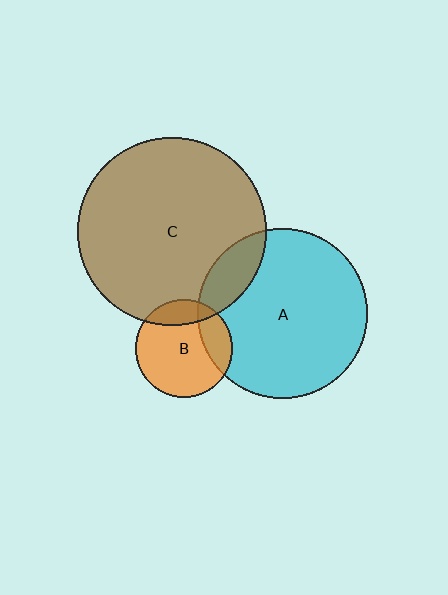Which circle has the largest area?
Circle C (brown).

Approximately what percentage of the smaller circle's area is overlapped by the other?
Approximately 15%.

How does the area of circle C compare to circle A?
Approximately 1.2 times.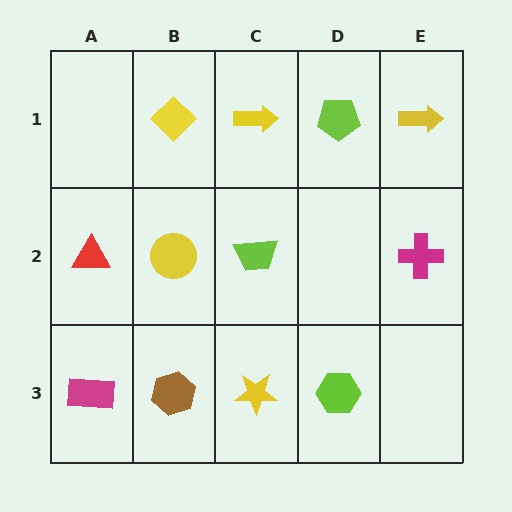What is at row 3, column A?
A magenta rectangle.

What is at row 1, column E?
A yellow arrow.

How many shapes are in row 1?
4 shapes.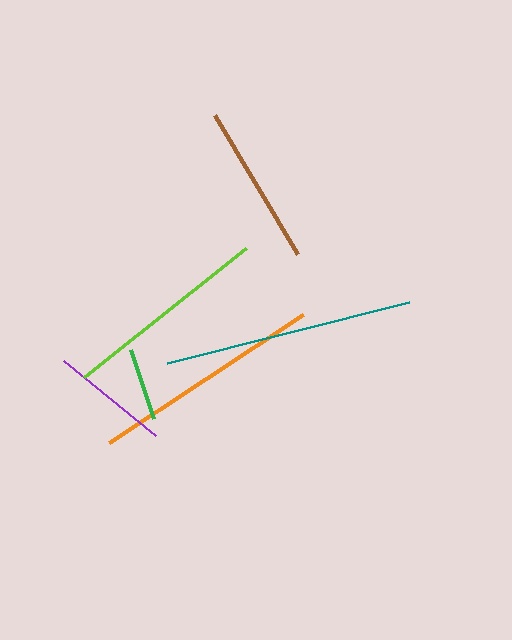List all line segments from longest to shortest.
From longest to shortest: teal, orange, lime, brown, purple, green.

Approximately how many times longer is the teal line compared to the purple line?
The teal line is approximately 2.1 times the length of the purple line.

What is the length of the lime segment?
The lime segment is approximately 207 pixels long.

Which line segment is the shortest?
The green line is the shortest at approximately 73 pixels.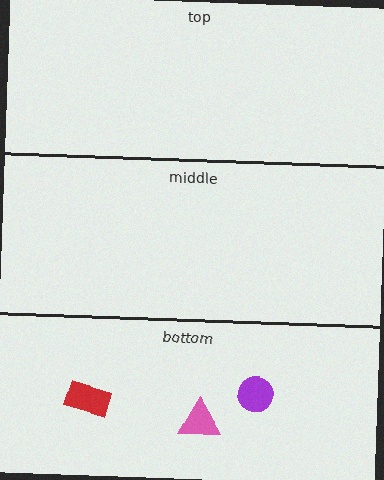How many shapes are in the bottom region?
3.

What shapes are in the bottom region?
The red rectangle, the purple circle, the pink triangle.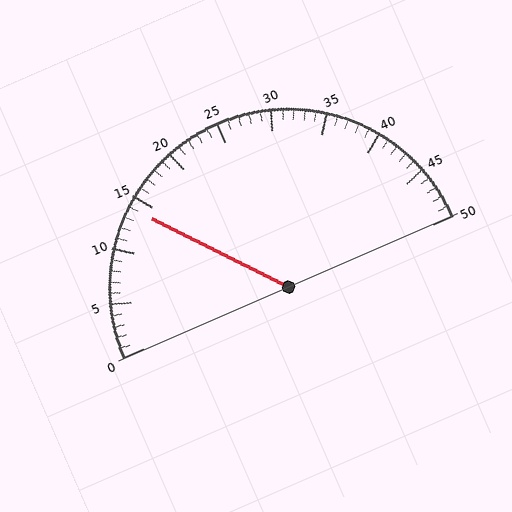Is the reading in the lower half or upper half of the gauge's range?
The reading is in the lower half of the range (0 to 50).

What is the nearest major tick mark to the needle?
The nearest major tick mark is 15.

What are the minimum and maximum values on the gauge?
The gauge ranges from 0 to 50.